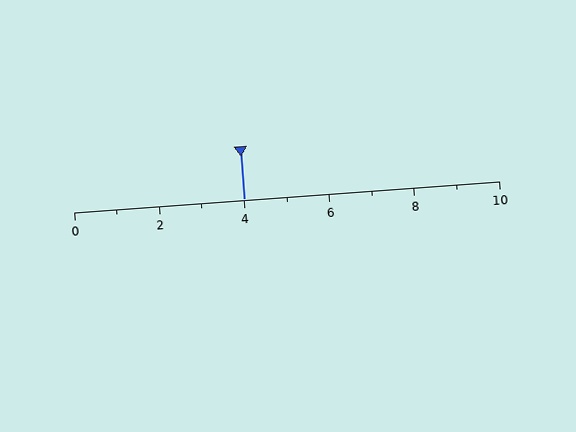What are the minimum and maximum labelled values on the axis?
The axis runs from 0 to 10.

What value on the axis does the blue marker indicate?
The marker indicates approximately 4.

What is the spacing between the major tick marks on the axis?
The major ticks are spaced 2 apart.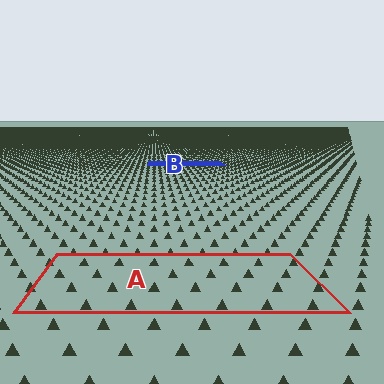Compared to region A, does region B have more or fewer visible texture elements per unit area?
Region B has more texture elements per unit area — they are packed more densely because it is farther away.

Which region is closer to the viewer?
Region A is closer. The texture elements there are larger and more spread out.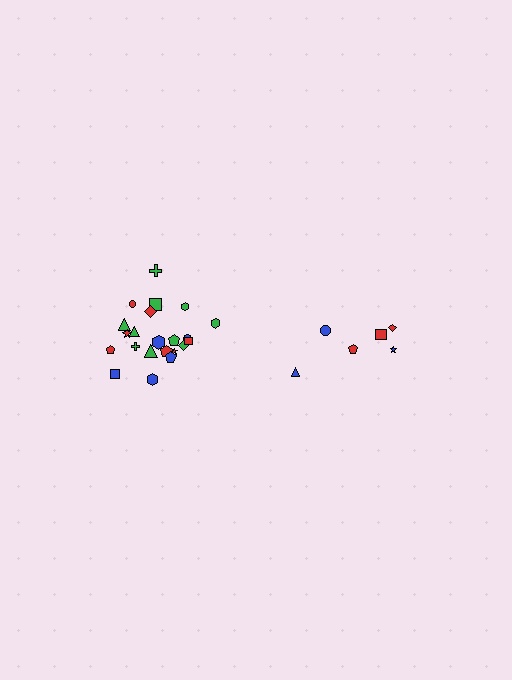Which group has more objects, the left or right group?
The left group.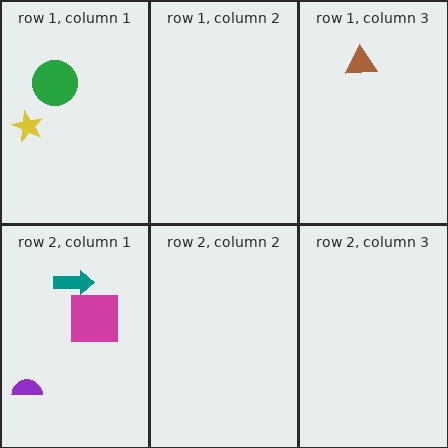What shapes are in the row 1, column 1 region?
The yellow star, the green circle.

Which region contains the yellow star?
The row 1, column 1 region.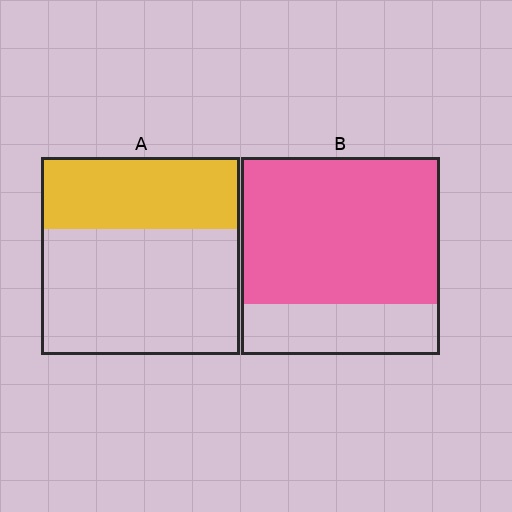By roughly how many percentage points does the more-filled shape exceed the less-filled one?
By roughly 40 percentage points (B over A).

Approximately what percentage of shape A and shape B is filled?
A is approximately 35% and B is approximately 75%.